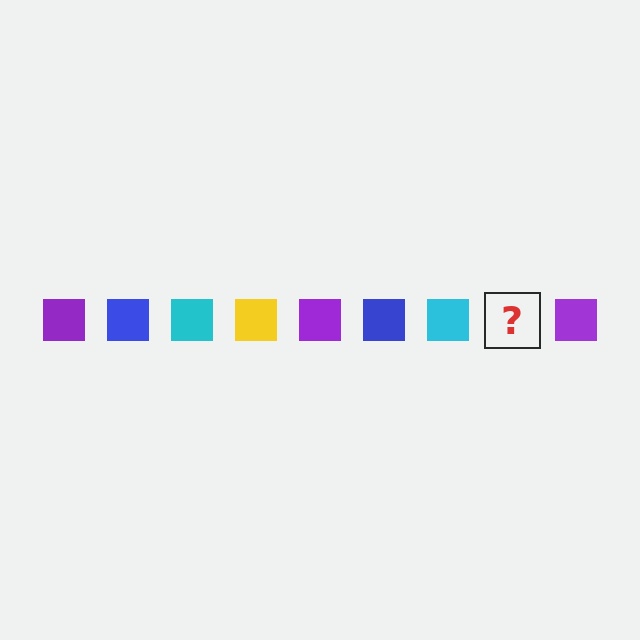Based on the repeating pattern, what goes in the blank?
The blank should be a yellow square.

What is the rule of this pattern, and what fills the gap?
The rule is that the pattern cycles through purple, blue, cyan, yellow squares. The gap should be filled with a yellow square.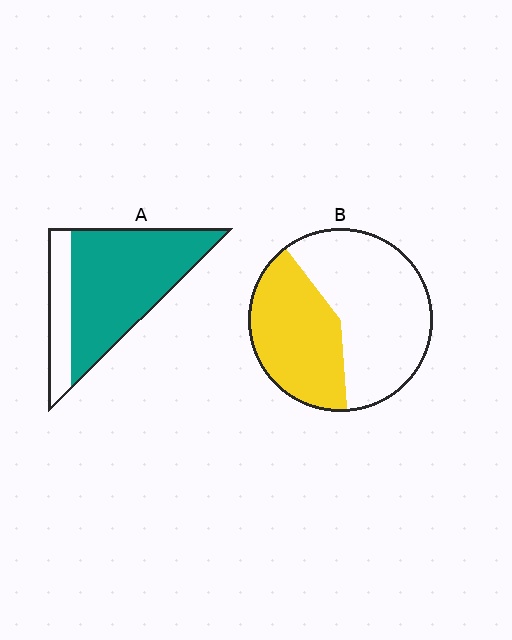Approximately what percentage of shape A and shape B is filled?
A is approximately 75% and B is approximately 40%.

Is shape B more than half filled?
No.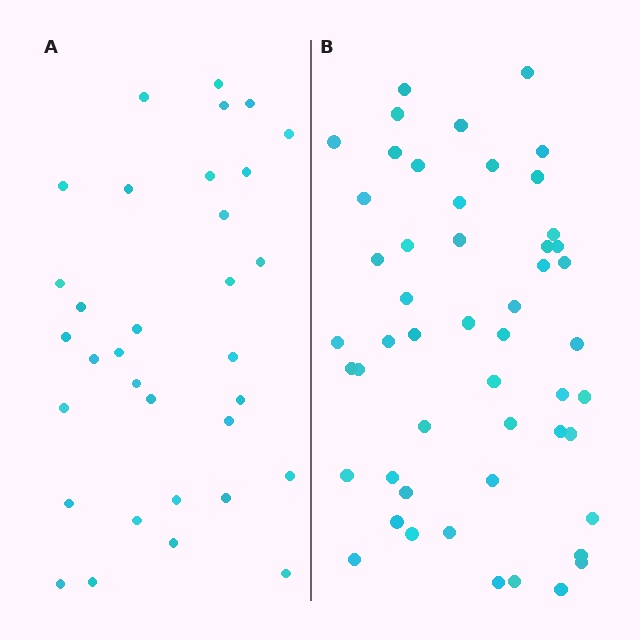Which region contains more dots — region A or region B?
Region B (the right region) has more dots.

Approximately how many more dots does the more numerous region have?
Region B has approximately 20 more dots than region A.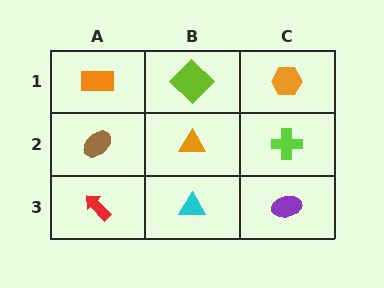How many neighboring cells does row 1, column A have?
2.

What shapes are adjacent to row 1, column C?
A lime cross (row 2, column C), a lime diamond (row 1, column B).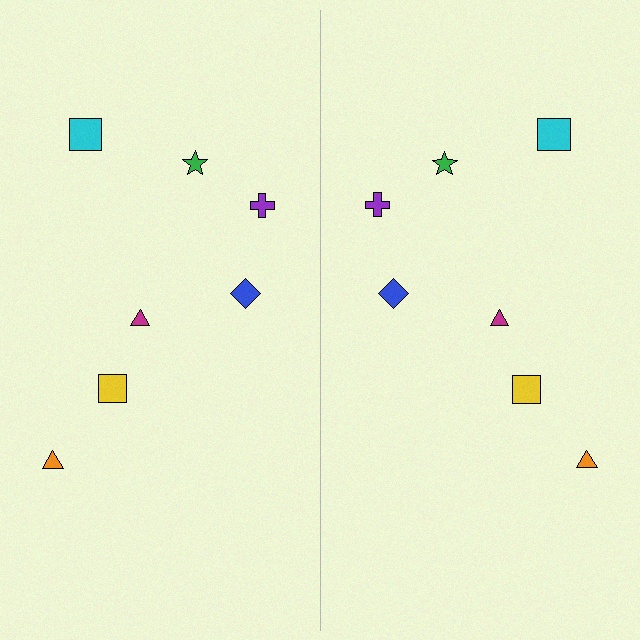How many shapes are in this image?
There are 14 shapes in this image.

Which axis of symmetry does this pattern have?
The pattern has a vertical axis of symmetry running through the center of the image.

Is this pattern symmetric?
Yes, this pattern has bilateral (reflection) symmetry.